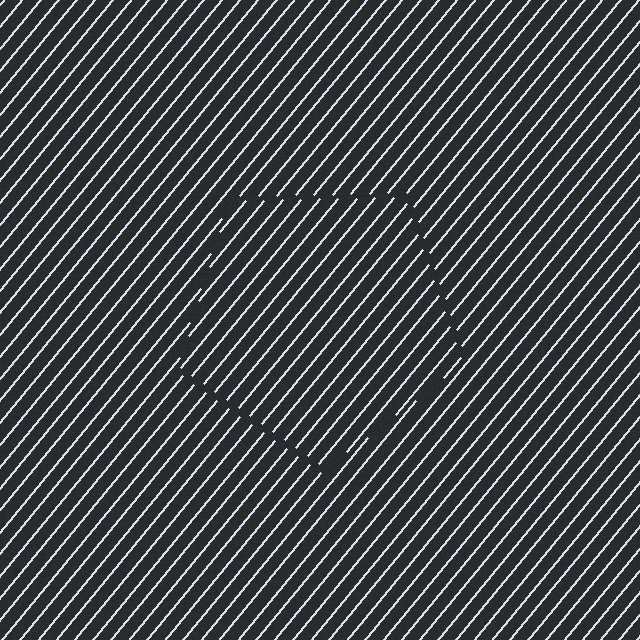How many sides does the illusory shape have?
5 sides — the line-ends trace a pentagon.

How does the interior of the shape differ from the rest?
The interior of the shape contains the same grating, shifted by half a period — the contour is defined by the phase discontinuity where line-ends from the inner and outer gratings abut.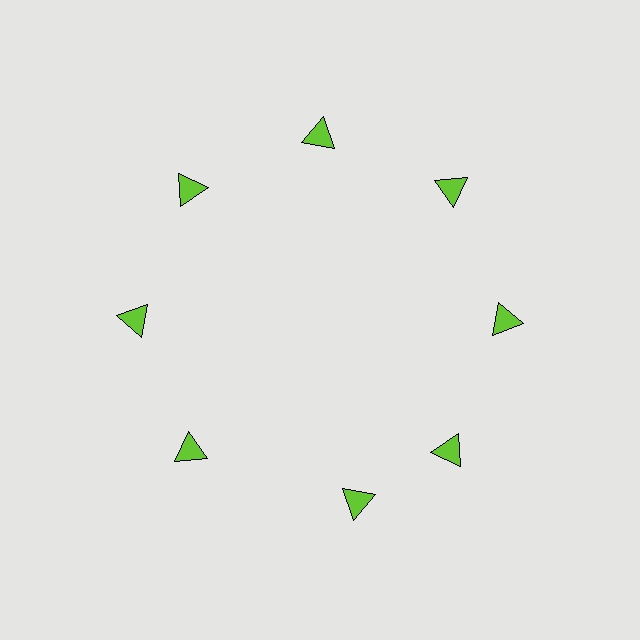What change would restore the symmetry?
The symmetry would be restored by rotating it back into even spacing with its neighbors so that all 8 triangles sit at equal angles and equal distance from the center.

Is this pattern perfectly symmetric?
No. The 8 lime triangles are arranged in a ring, but one element near the 6 o'clock position is rotated out of alignment along the ring, breaking the 8-fold rotational symmetry.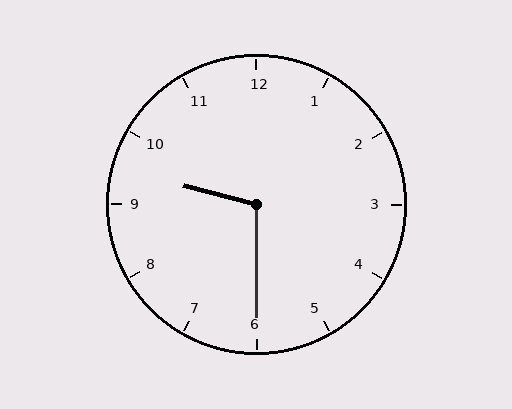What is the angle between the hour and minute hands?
Approximately 105 degrees.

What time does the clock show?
9:30.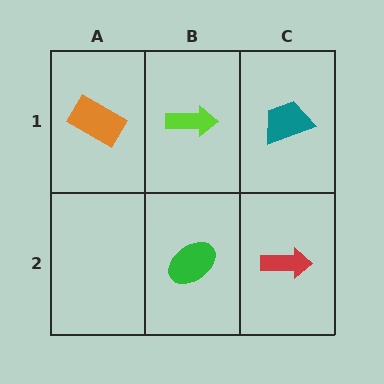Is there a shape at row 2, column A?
No, that cell is empty.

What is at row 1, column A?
An orange rectangle.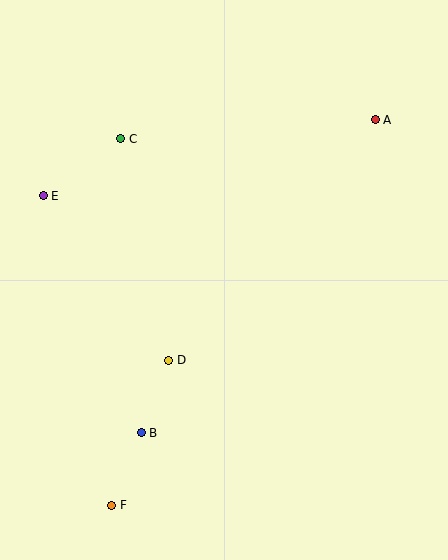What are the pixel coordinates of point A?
Point A is at (375, 120).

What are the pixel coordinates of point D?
Point D is at (169, 360).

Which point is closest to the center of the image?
Point D at (169, 360) is closest to the center.